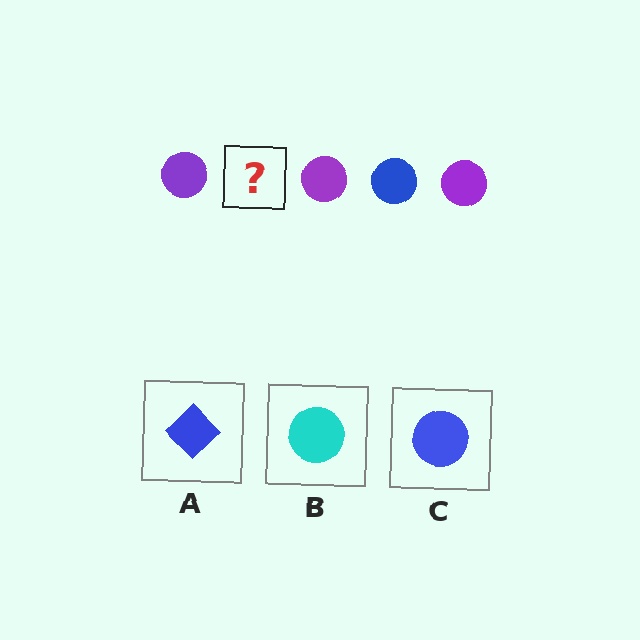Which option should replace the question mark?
Option C.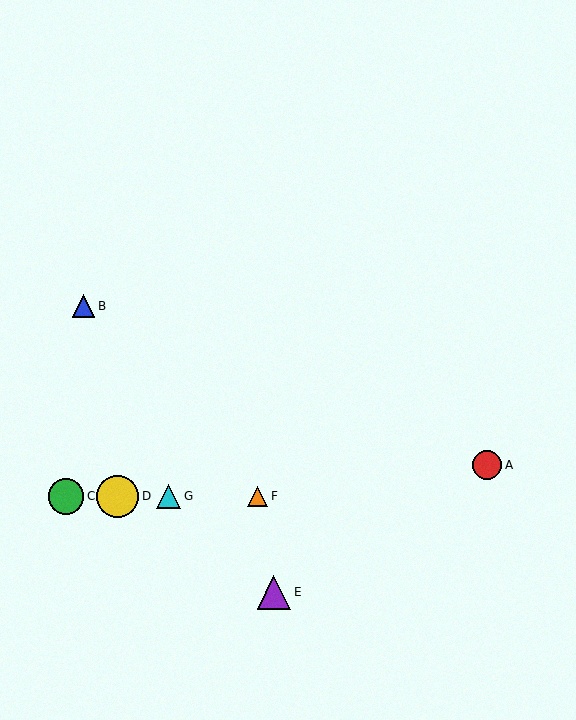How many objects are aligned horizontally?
4 objects (C, D, F, G) are aligned horizontally.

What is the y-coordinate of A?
Object A is at y≈465.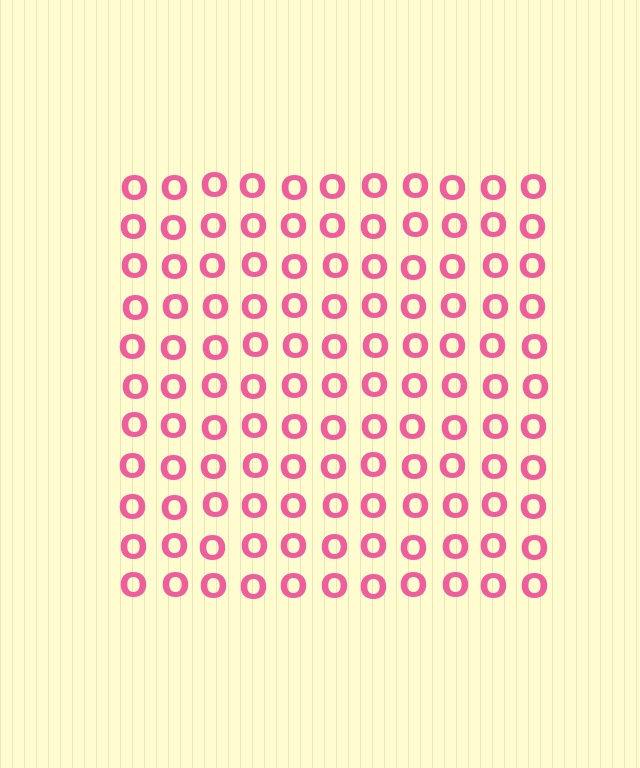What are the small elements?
The small elements are letter O's.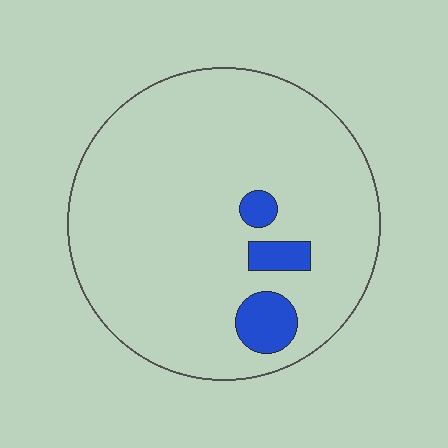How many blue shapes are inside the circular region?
3.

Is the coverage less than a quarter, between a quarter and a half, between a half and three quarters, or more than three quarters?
Less than a quarter.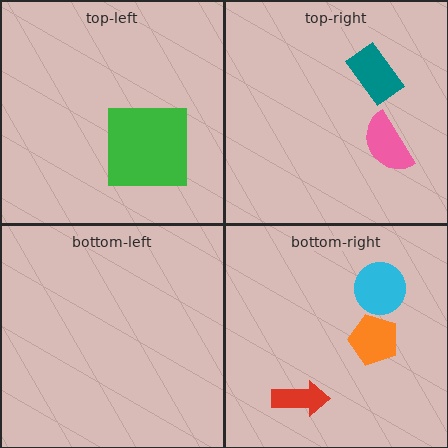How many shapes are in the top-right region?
2.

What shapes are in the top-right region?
The teal rectangle, the pink semicircle.